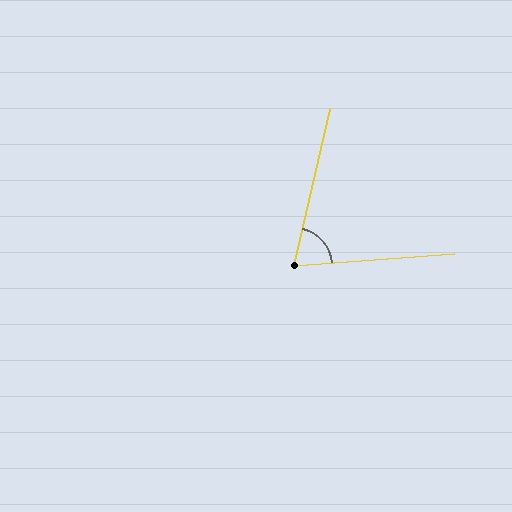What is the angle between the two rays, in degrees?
Approximately 72 degrees.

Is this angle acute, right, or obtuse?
It is acute.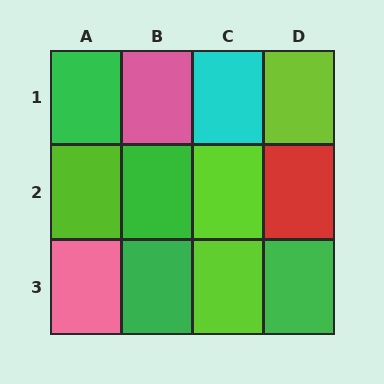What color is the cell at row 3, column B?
Green.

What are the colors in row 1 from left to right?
Green, pink, cyan, lime.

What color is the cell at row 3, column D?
Green.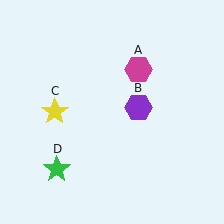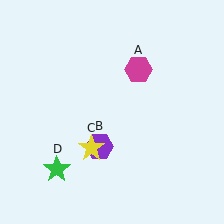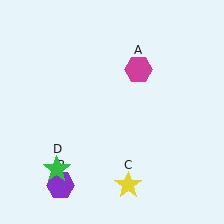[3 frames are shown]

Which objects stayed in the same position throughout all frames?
Magenta hexagon (object A) and green star (object D) remained stationary.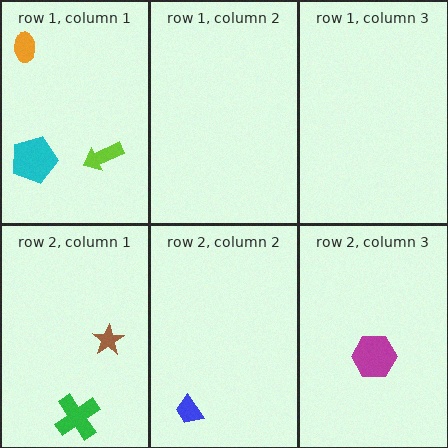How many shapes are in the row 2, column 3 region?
1.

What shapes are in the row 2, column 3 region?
The magenta hexagon.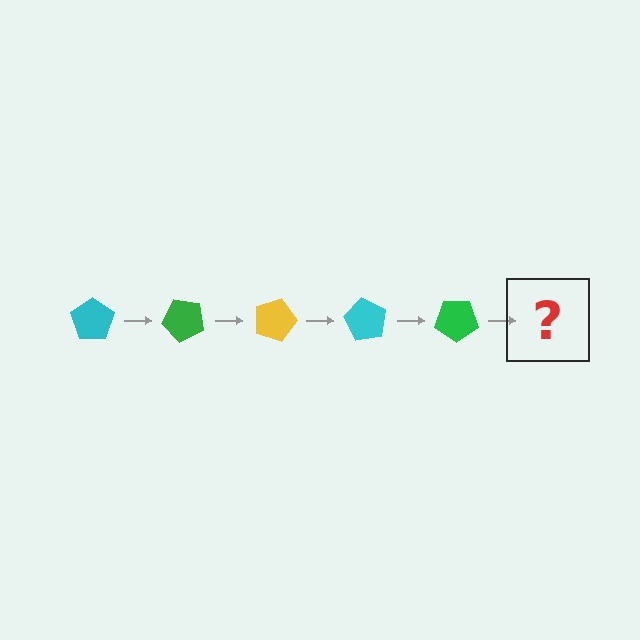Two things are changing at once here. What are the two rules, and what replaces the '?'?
The two rules are that it rotates 45 degrees each step and the color cycles through cyan, green, and yellow. The '?' should be a yellow pentagon, rotated 225 degrees from the start.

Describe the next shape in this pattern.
It should be a yellow pentagon, rotated 225 degrees from the start.